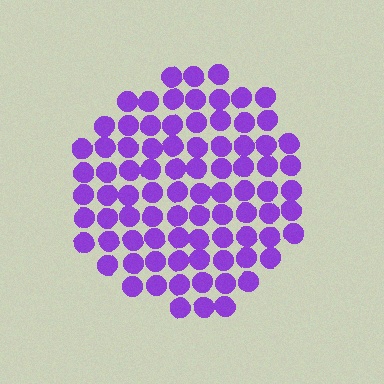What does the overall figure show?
The overall figure shows a circle.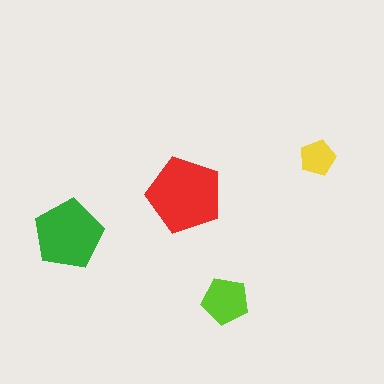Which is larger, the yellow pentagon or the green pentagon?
The green one.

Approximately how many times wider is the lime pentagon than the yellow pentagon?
About 1.5 times wider.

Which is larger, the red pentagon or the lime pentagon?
The red one.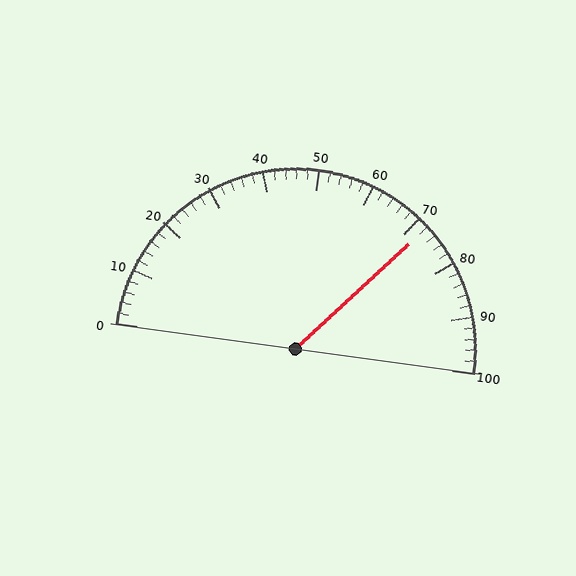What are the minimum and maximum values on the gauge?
The gauge ranges from 0 to 100.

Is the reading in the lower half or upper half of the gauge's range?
The reading is in the upper half of the range (0 to 100).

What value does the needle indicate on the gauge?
The needle indicates approximately 72.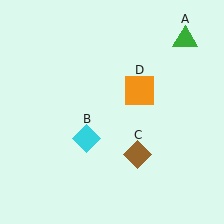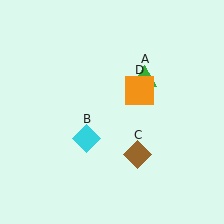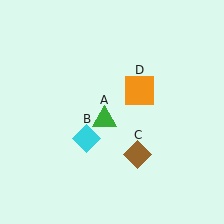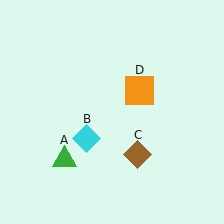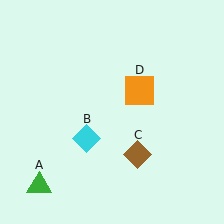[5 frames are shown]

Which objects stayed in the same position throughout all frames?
Cyan diamond (object B) and brown diamond (object C) and orange square (object D) remained stationary.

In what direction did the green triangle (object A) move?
The green triangle (object A) moved down and to the left.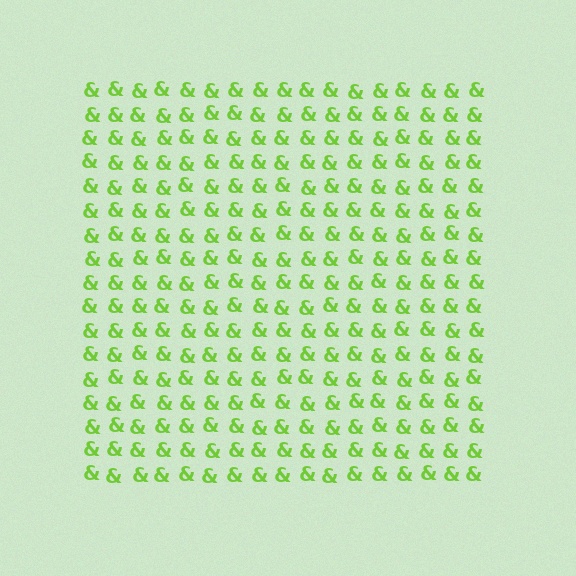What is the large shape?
The large shape is a square.